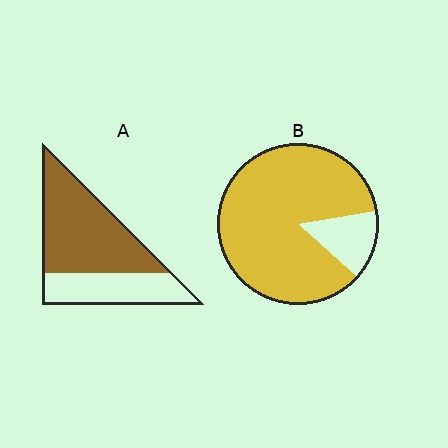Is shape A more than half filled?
Yes.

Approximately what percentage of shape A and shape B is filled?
A is approximately 65% and B is approximately 85%.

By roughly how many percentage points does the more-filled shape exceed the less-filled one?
By roughly 20 percentage points (B over A).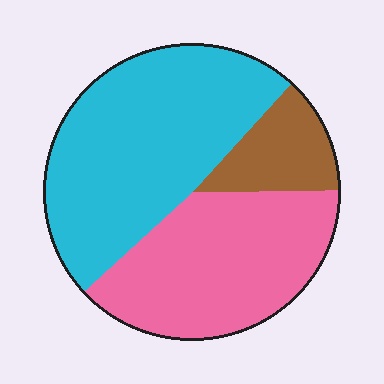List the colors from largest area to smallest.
From largest to smallest: cyan, pink, brown.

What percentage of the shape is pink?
Pink covers roughly 40% of the shape.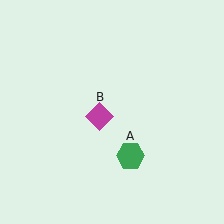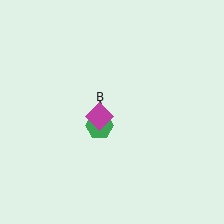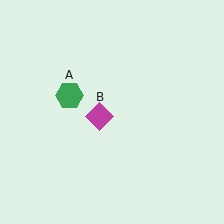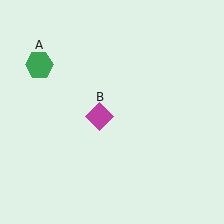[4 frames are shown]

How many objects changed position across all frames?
1 object changed position: green hexagon (object A).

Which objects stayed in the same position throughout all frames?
Magenta diamond (object B) remained stationary.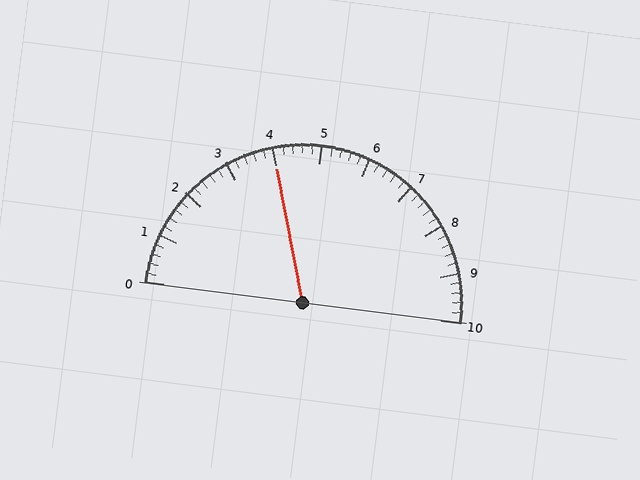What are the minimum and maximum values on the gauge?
The gauge ranges from 0 to 10.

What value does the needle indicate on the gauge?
The needle indicates approximately 4.0.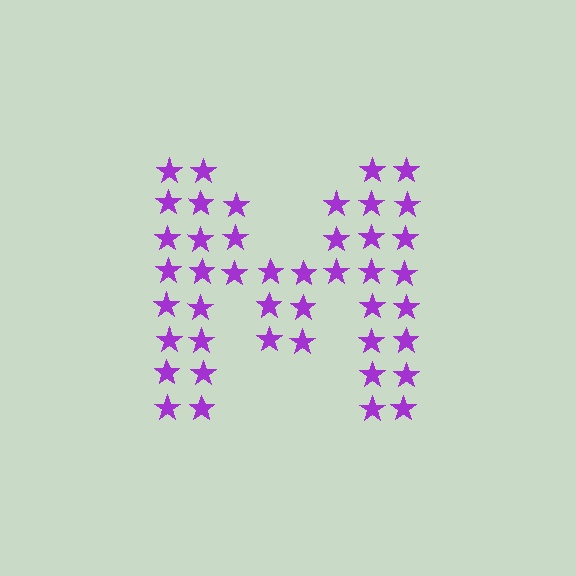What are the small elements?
The small elements are stars.